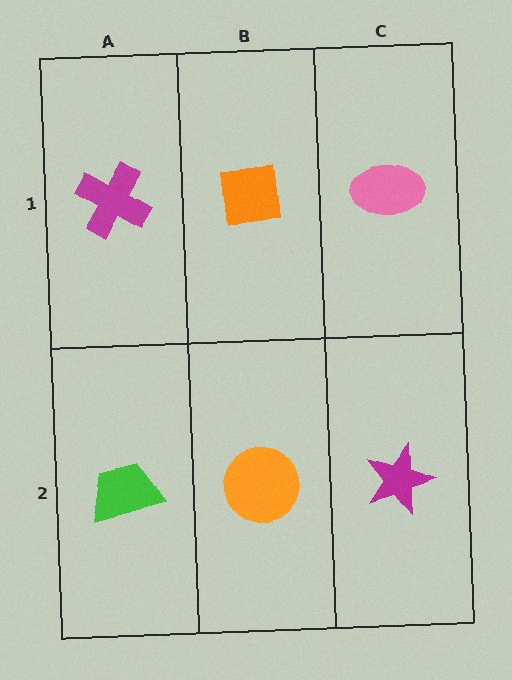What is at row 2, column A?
A green trapezoid.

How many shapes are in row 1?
3 shapes.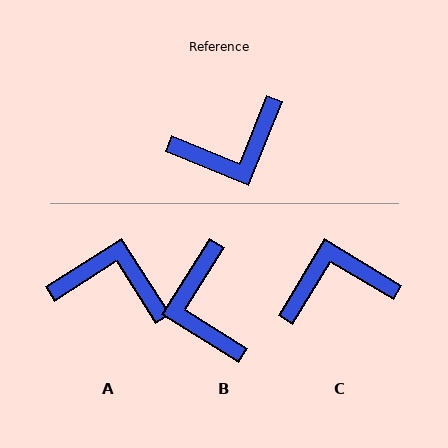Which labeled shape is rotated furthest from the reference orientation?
C, about 171 degrees away.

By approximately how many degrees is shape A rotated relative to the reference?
Approximately 145 degrees counter-clockwise.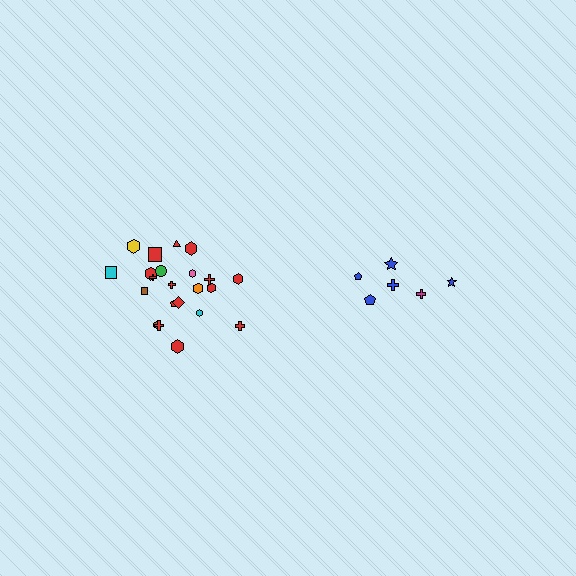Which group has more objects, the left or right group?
The left group.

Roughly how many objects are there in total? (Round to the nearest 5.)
Roughly 30 objects in total.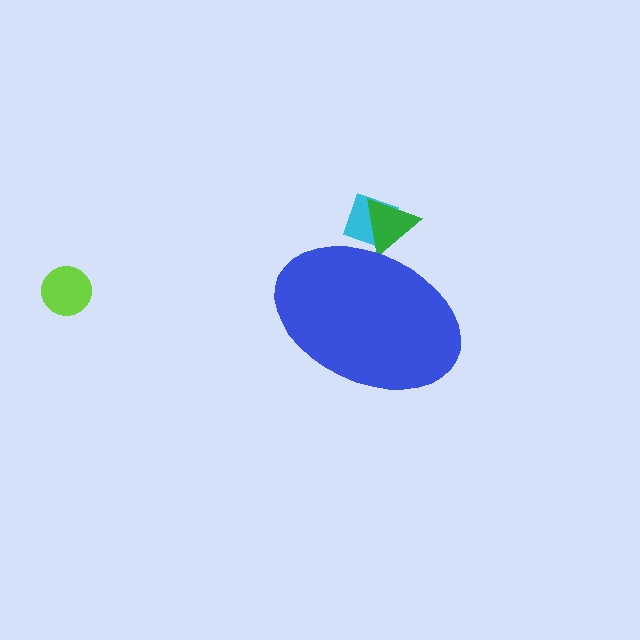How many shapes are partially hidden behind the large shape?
2 shapes are partially hidden.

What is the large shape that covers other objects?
A blue ellipse.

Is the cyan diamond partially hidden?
Yes, the cyan diamond is partially hidden behind the blue ellipse.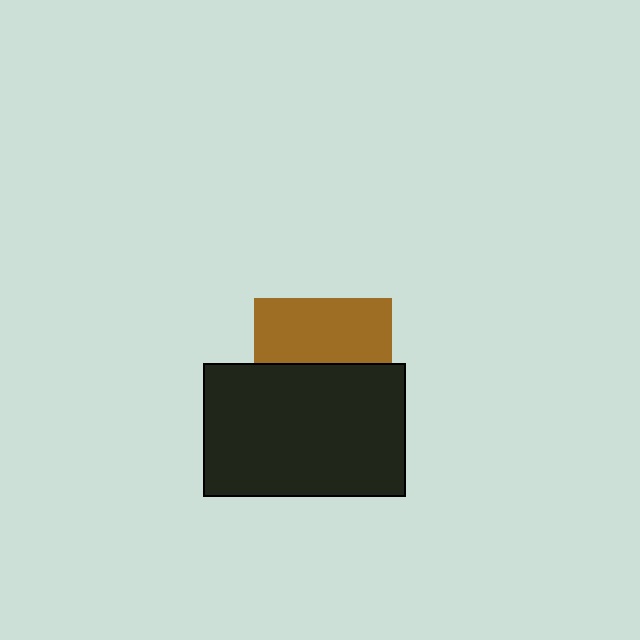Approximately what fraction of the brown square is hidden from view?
Roughly 52% of the brown square is hidden behind the black rectangle.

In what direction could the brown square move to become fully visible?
The brown square could move up. That would shift it out from behind the black rectangle entirely.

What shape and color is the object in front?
The object in front is a black rectangle.